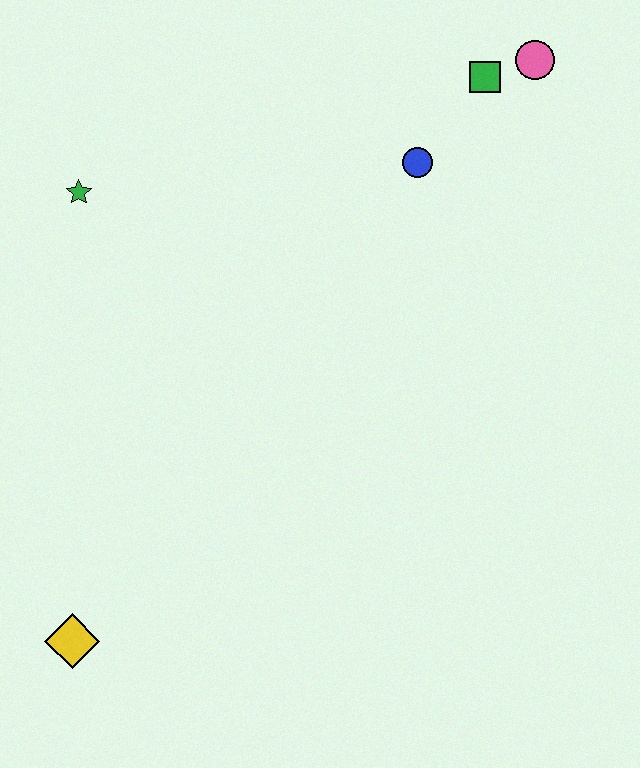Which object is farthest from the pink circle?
The yellow diamond is farthest from the pink circle.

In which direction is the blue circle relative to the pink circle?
The blue circle is to the left of the pink circle.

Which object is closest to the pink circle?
The green square is closest to the pink circle.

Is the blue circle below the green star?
No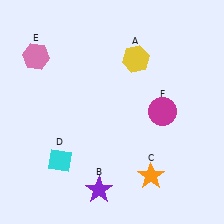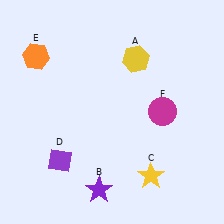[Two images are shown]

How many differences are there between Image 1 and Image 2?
There are 3 differences between the two images.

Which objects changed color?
C changed from orange to yellow. D changed from cyan to purple. E changed from pink to orange.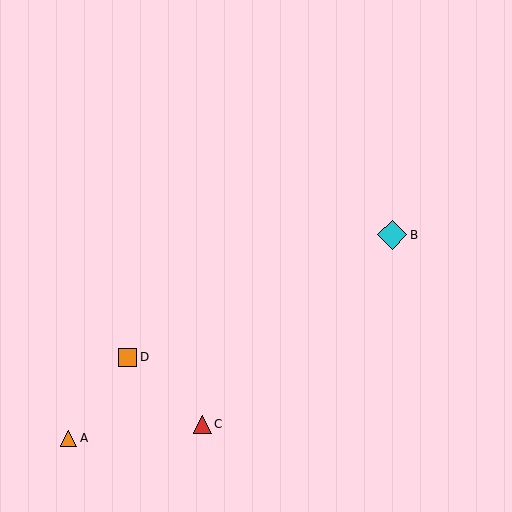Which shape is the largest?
The cyan diamond (labeled B) is the largest.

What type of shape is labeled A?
Shape A is an orange triangle.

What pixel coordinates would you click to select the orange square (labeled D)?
Click at (128, 357) to select the orange square D.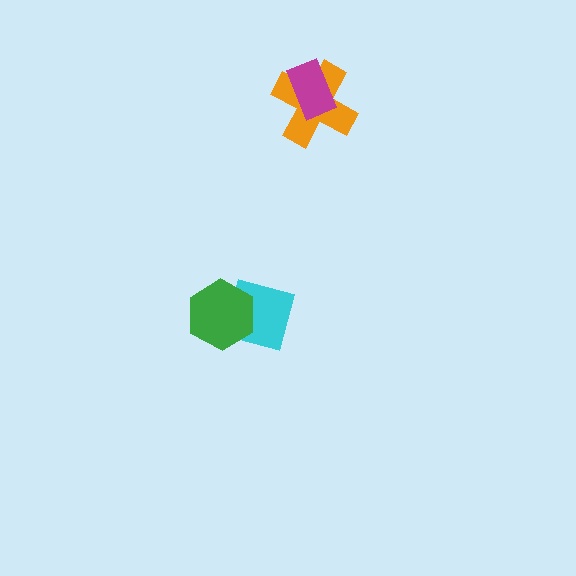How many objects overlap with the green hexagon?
1 object overlaps with the green hexagon.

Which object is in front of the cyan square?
The green hexagon is in front of the cyan square.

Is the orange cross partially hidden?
Yes, it is partially covered by another shape.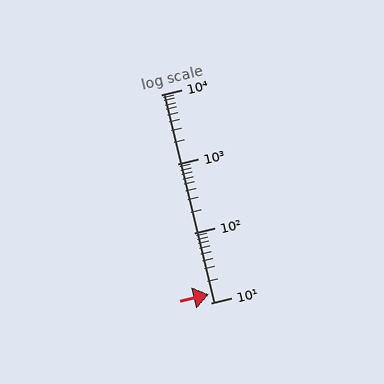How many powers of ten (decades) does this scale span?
The scale spans 3 decades, from 10 to 10000.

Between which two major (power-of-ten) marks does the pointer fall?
The pointer is between 10 and 100.